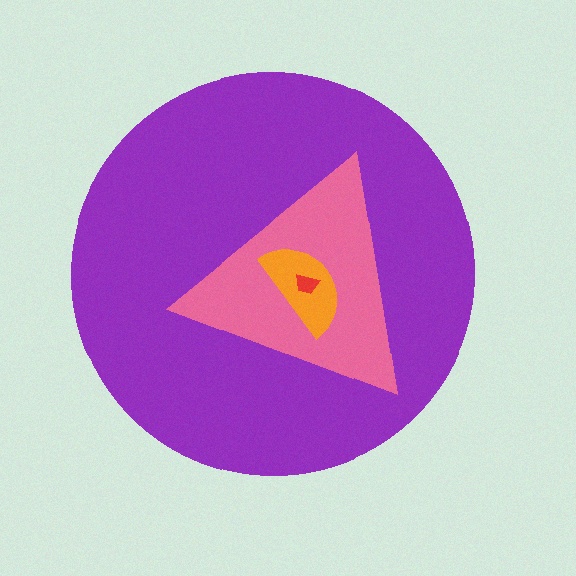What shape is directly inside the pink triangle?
The orange semicircle.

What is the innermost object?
The red trapezoid.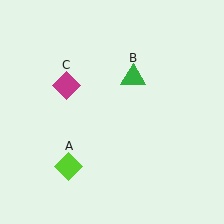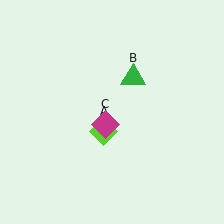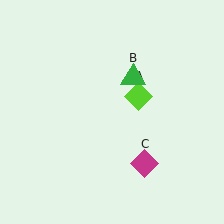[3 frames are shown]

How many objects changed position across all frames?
2 objects changed position: lime diamond (object A), magenta diamond (object C).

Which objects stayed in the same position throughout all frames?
Green triangle (object B) remained stationary.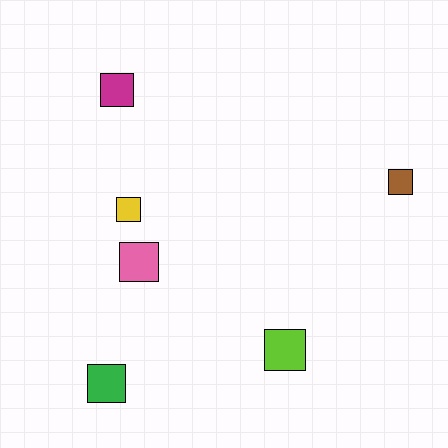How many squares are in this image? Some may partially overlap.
There are 6 squares.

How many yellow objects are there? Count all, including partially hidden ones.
There is 1 yellow object.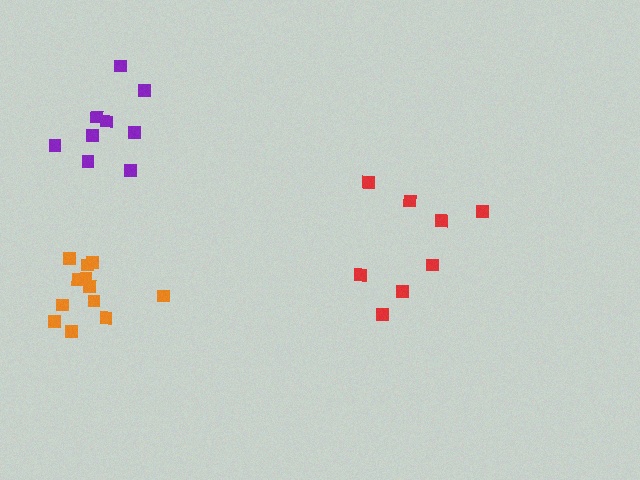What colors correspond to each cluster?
The clusters are colored: orange, red, purple.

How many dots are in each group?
Group 1: 12 dots, Group 2: 8 dots, Group 3: 9 dots (29 total).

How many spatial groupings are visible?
There are 3 spatial groupings.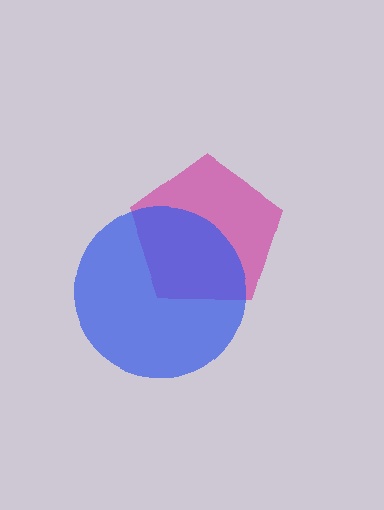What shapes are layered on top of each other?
The layered shapes are: a magenta pentagon, a blue circle.